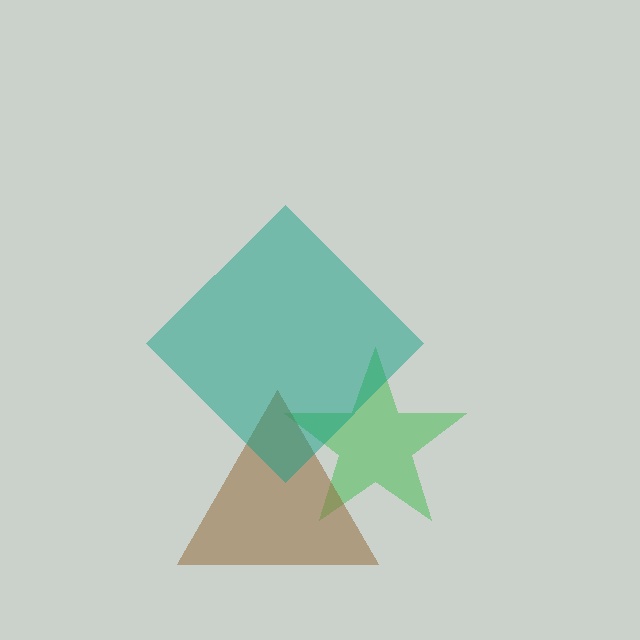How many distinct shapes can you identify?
There are 3 distinct shapes: a green star, a brown triangle, a teal diamond.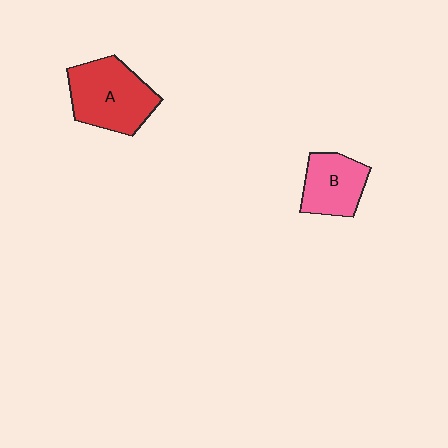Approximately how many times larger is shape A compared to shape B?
Approximately 1.5 times.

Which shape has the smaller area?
Shape B (pink).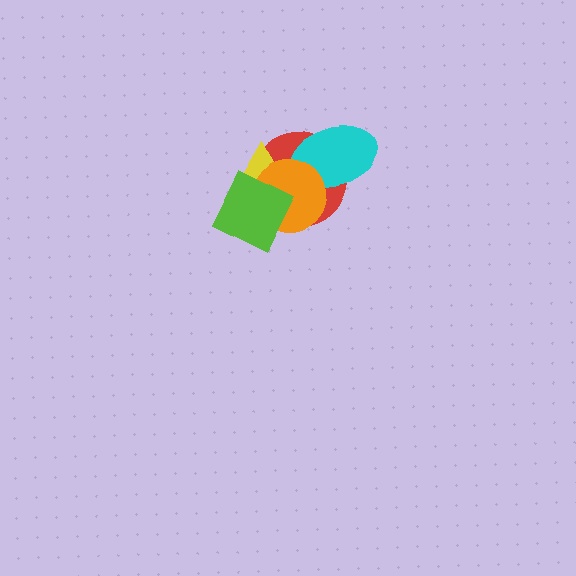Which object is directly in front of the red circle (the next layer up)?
The cyan ellipse is directly in front of the red circle.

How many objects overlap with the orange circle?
4 objects overlap with the orange circle.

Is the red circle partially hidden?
Yes, it is partially covered by another shape.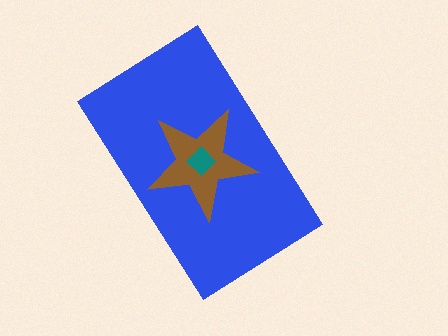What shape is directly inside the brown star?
The teal diamond.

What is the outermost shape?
The blue rectangle.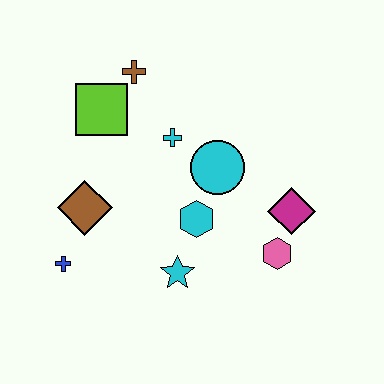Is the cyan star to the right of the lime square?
Yes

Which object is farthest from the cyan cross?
The blue cross is farthest from the cyan cross.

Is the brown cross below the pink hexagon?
No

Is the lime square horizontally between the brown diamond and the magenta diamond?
Yes